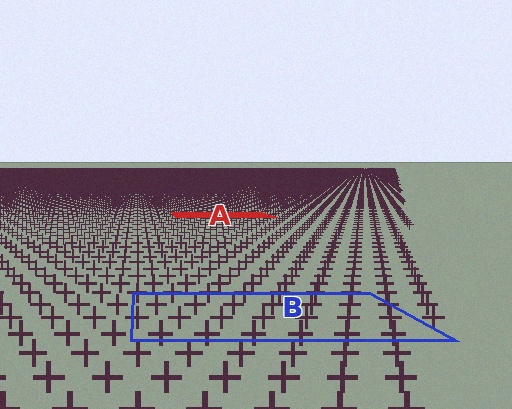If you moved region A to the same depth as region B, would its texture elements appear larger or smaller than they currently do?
They would appear larger. At a closer depth, the same texture elements are projected at a bigger on-screen size.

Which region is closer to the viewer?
Region B is closer. The texture elements there are larger and more spread out.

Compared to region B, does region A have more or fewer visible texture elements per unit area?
Region A has more texture elements per unit area — they are packed more densely because it is farther away.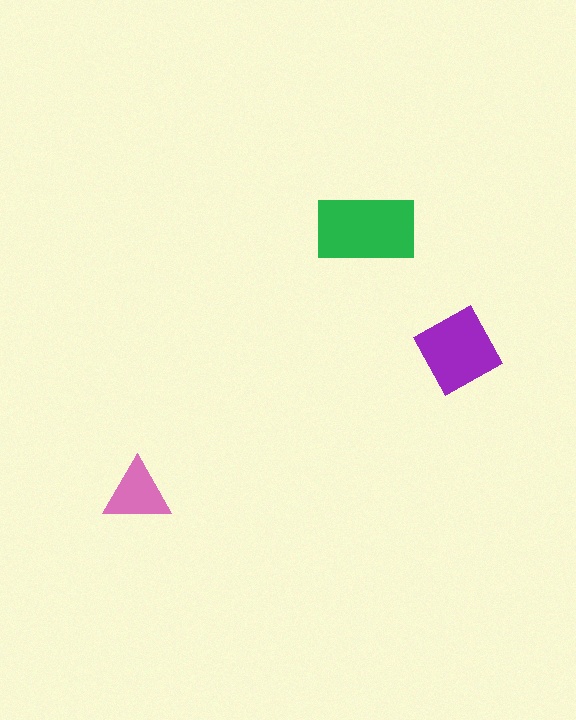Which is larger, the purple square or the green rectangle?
The green rectangle.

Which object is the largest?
The green rectangle.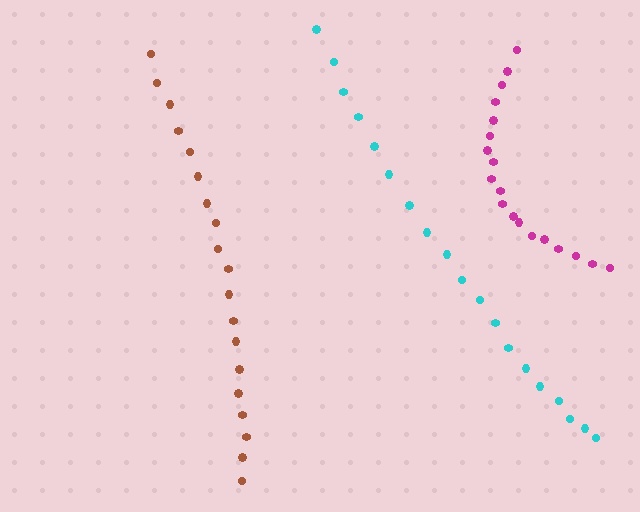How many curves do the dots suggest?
There are 3 distinct paths.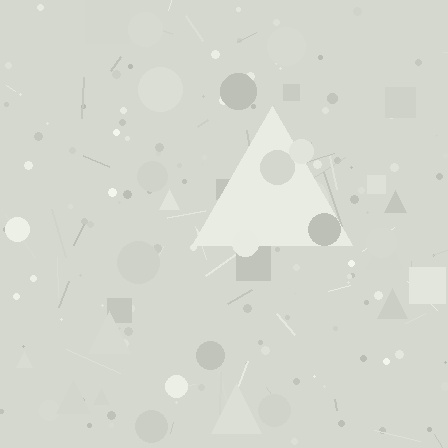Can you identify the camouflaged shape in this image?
The camouflaged shape is a triangle.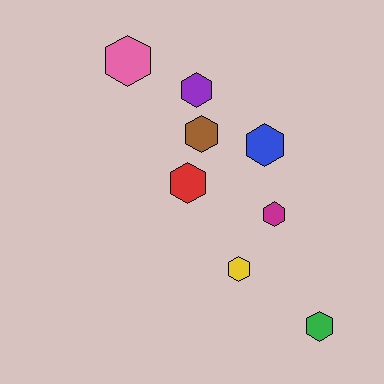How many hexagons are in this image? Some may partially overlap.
There are 8 hexagons.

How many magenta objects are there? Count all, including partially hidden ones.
There is 1 magenta object.